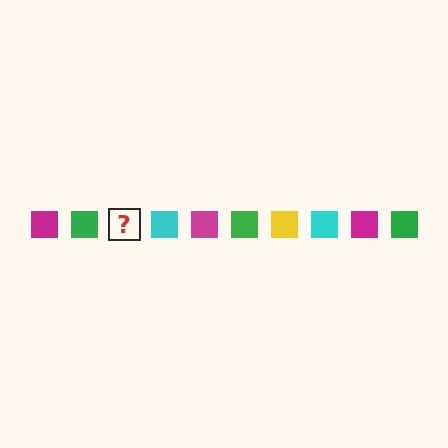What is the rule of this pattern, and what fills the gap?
The rule is that the pattern cycles through magenta, green, yellow, cyan squares. The gap should be filled with a yellow square.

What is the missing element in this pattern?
The missing element is a yellow square.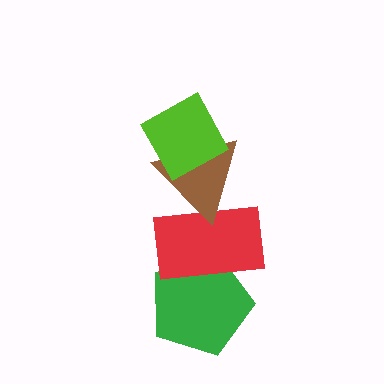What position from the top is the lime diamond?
The lime diamond is 1st from the top.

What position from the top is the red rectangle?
The red rectangle is 3rd from the top.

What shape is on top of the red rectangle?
The brown triangle is on top of the red rectangle.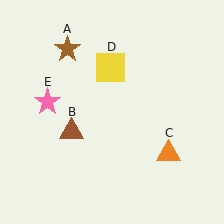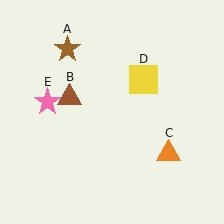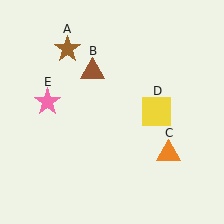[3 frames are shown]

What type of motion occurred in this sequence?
The brown triangle (object B), yellow square (object D) rotated clockwise around the center of the scene.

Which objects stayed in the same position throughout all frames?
Brown star (object A) and orange triangle (object C) and pink star (object E) remained stationary.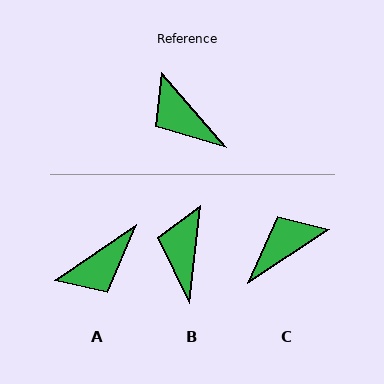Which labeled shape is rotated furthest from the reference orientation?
C, about 97 degrees away.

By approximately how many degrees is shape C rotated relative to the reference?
Approximately 97 degrees clockwise.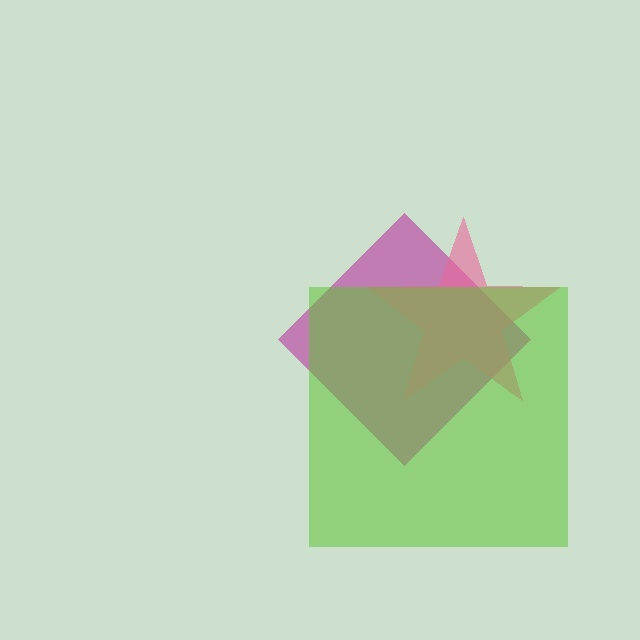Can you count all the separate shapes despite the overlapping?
Yes, there are 3 separate shapes.